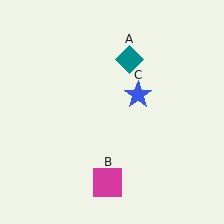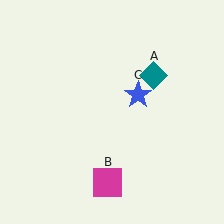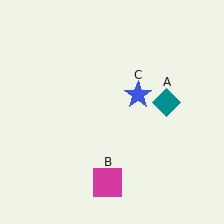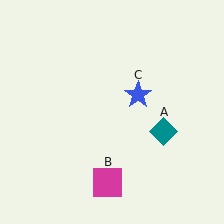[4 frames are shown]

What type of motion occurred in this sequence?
The teal diamond (object A) rotated clockwise around the center of the scene.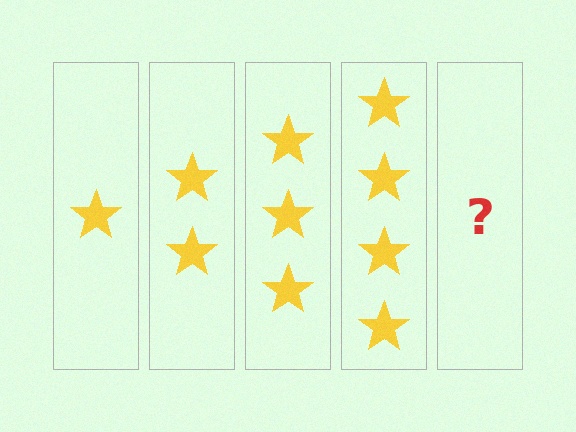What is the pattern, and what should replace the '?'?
The pattern is that each step adds one more star. The '?' should be 5 stars.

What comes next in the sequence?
The next element should be 5 stars.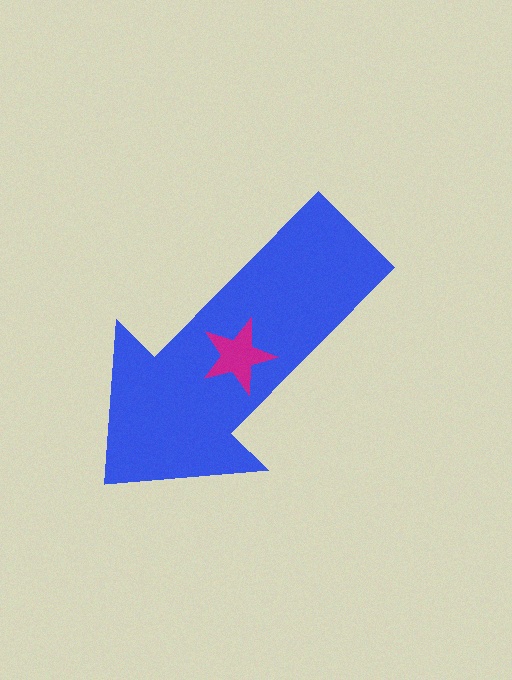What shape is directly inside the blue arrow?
The magenta star.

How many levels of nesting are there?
2.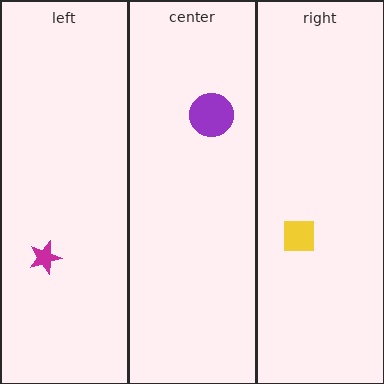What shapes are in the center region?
The purple circle.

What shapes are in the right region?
The yellow square.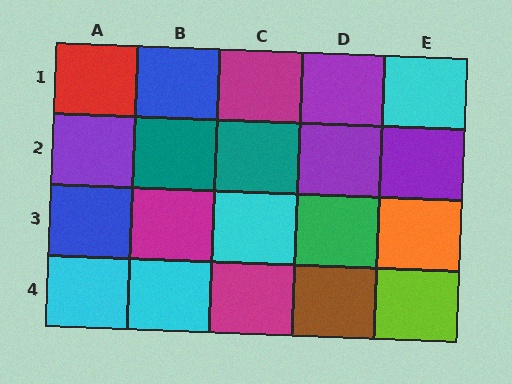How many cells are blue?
2 cells are blue.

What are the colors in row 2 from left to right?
Purple, teal, teal, purple, purple.